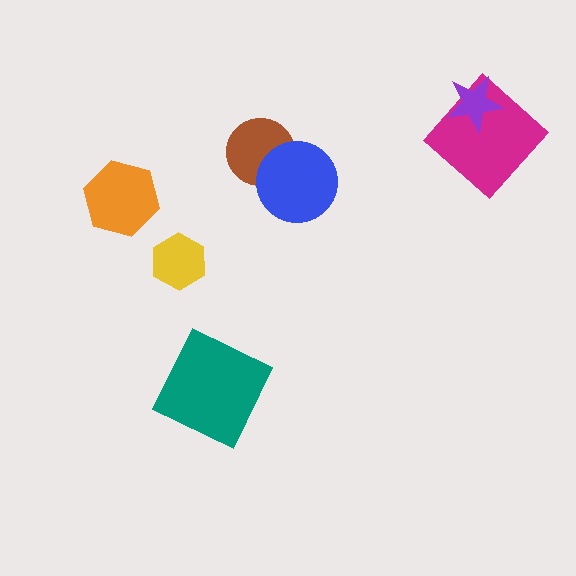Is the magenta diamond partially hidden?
Yes, it is partially covered by another shape.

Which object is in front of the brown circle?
The blue circle is in front of the brown circle.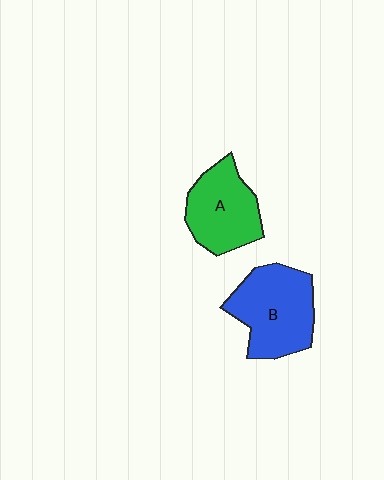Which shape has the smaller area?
Shape A (green).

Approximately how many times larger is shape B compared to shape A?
Approximately 1.2 times.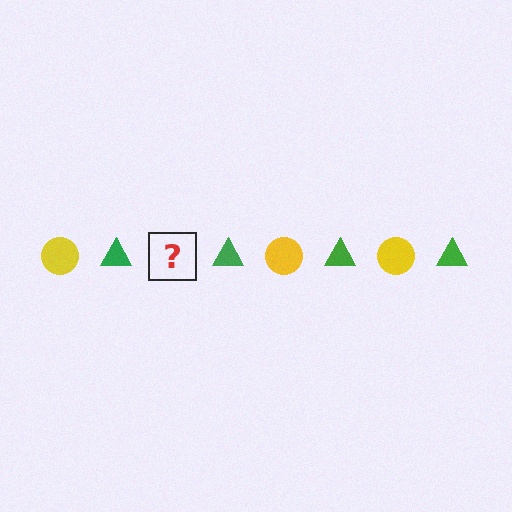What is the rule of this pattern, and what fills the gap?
The rule is that the pattern alternates between yellow circle and green triangle. The gap should be filled with a yellow circle.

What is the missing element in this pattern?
The missing element is a yellow circle.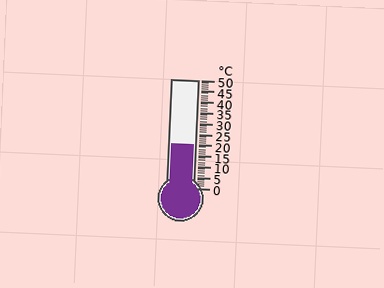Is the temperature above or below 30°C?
The temperature is below 30°C.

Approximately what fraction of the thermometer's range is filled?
The thermometer is filled to approximately 40% of its range.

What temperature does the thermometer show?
The thermometer shows approximately 20°C.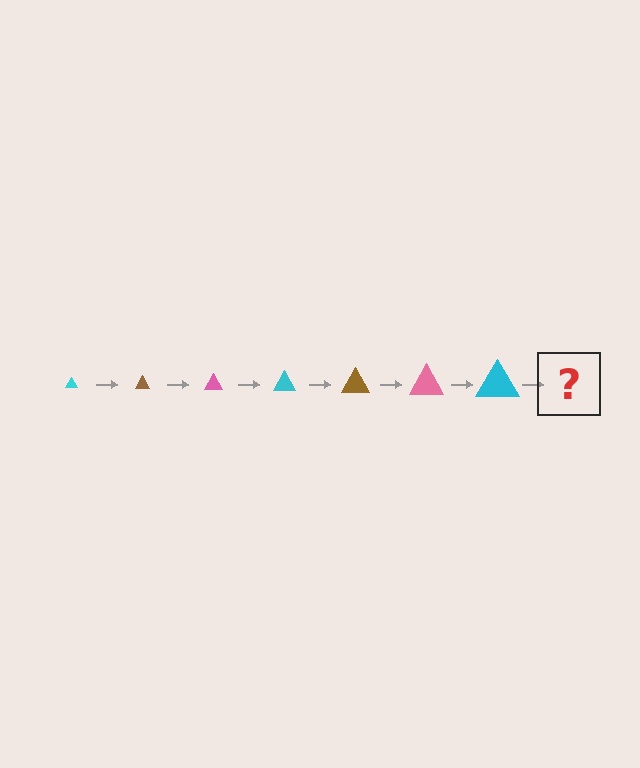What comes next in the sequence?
The next element should be a brown triangle, larger than the previous one.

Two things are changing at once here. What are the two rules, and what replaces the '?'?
The two rules are that the triangle grows larger each step and the color cycles through cyan, brown, and pink. The '?' should be a brown triangle, larger than the previous one.